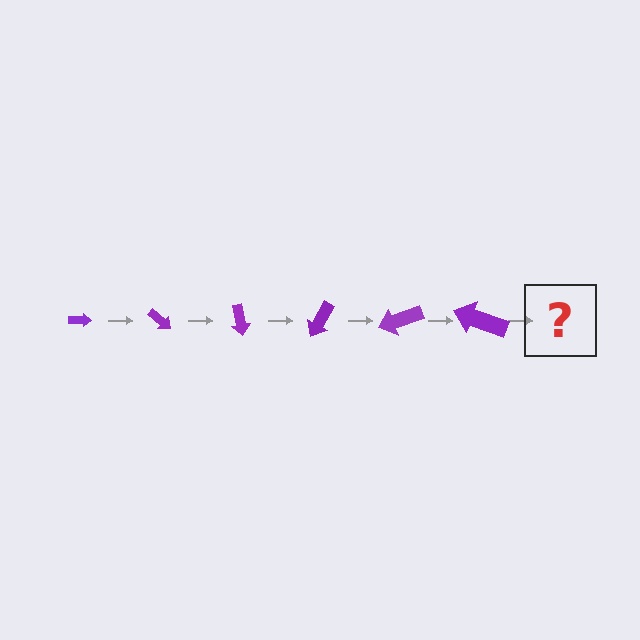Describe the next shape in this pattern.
It should be an arrow, larger than the previous one and rotated 240 degrees from the start.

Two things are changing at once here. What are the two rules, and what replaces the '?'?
The two rules are that the arrow grows larger each step and it rotates 40 degrees each step. The '?' should be an arrow, larger than the previous one and rotated 240 degrees from the start.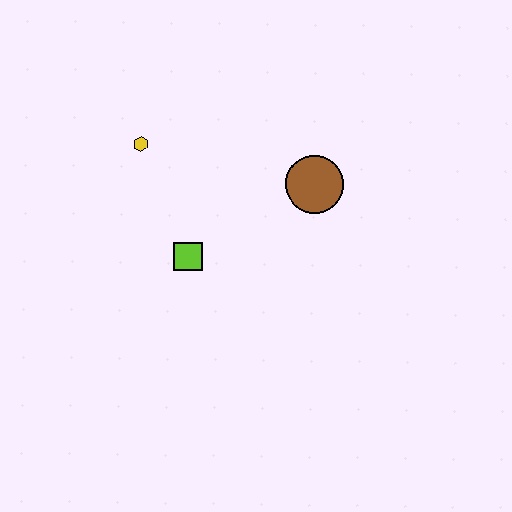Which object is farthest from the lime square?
The brown circle is farthest from the lime square.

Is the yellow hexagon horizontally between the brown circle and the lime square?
No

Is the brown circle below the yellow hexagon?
Yes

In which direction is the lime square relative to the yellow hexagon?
The lime square is below the yellow hexagon.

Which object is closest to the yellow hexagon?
The lime square is closest to the yellow hexagon.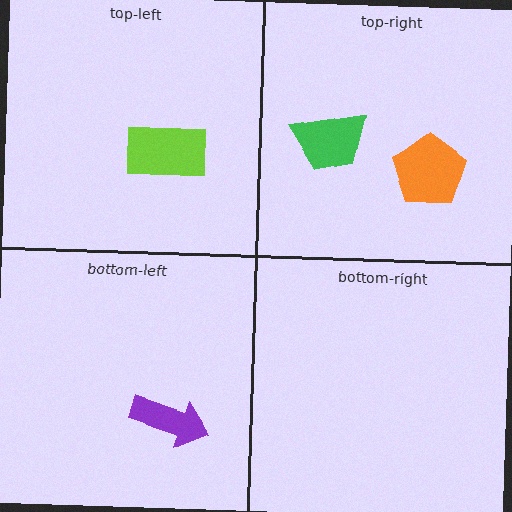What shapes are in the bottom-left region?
The purple arrow.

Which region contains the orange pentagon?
The top-right region.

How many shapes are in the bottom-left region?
1.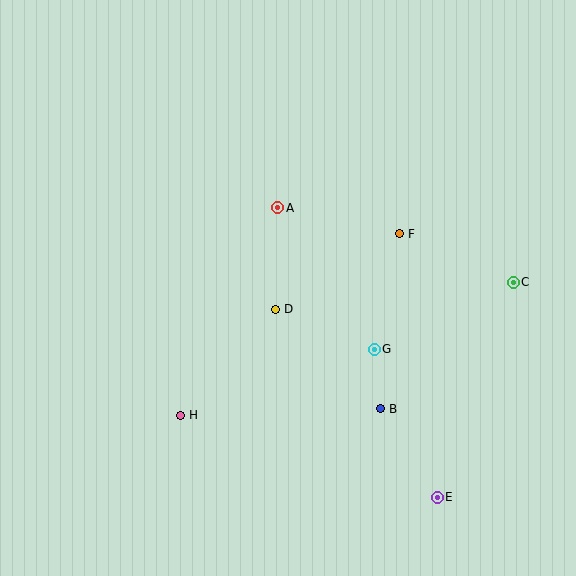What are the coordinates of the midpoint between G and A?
The midpoint between G and A is at (326, 278).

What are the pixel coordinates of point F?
Point F is at (400, 234).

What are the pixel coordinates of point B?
Point B is at (381, 409).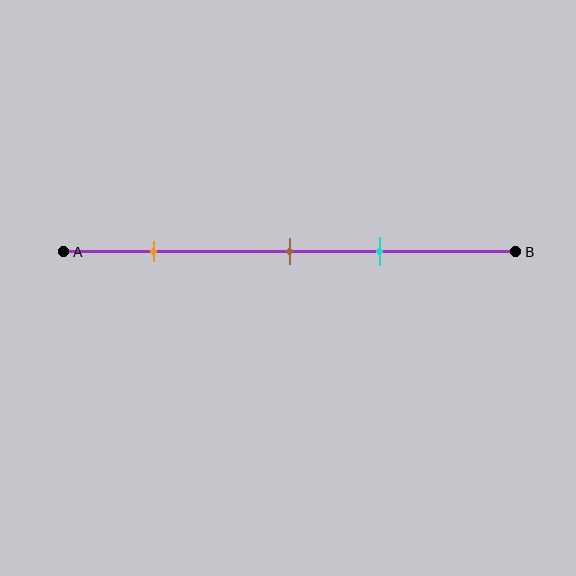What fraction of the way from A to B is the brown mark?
The brown mark is approximately 50% (0.5) of the way from A to B.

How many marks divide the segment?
There are 3 marks dividing the segment.